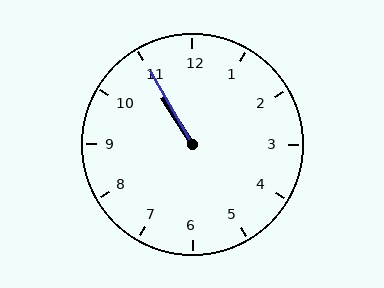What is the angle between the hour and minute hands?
Approximately 2 degrees.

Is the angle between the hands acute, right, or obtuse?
It is acute.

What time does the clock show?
10:55.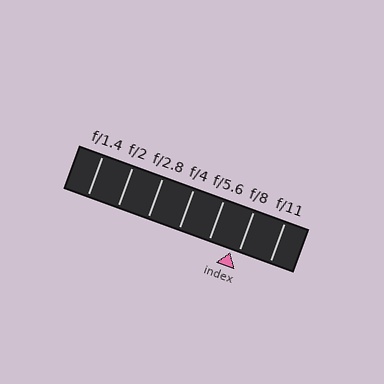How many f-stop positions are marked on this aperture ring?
There are 7 f-stop positions marked.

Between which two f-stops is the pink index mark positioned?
The index mark is between f/5.6 and f/8.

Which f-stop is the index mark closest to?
The index mark is closest to f/8.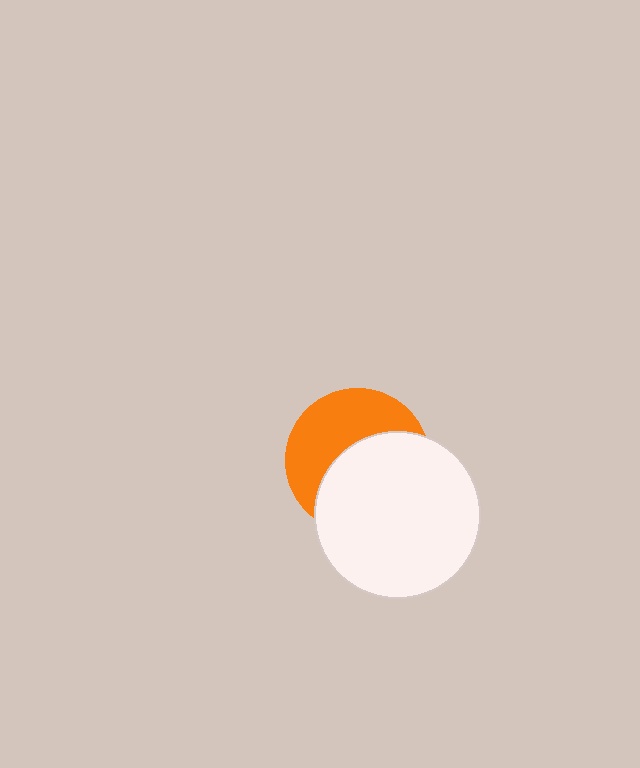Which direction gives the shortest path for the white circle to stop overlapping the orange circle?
Moving toward the lower-right gives the shortest separation.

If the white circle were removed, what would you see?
You would see the complete orange circle.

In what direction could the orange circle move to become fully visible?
The orange circle could move toward the upper-left. That would shift it out from behind the white circle entirely.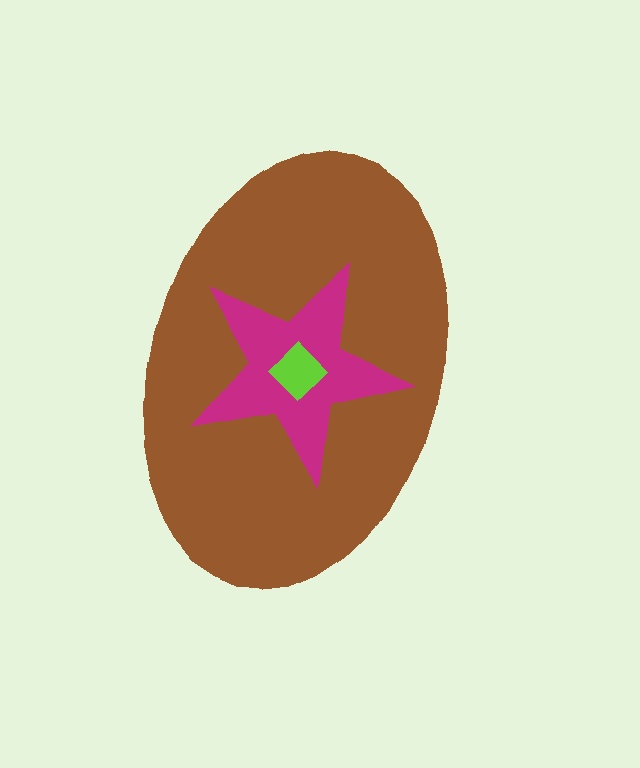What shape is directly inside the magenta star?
The lime diamond.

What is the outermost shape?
The brown ellipse.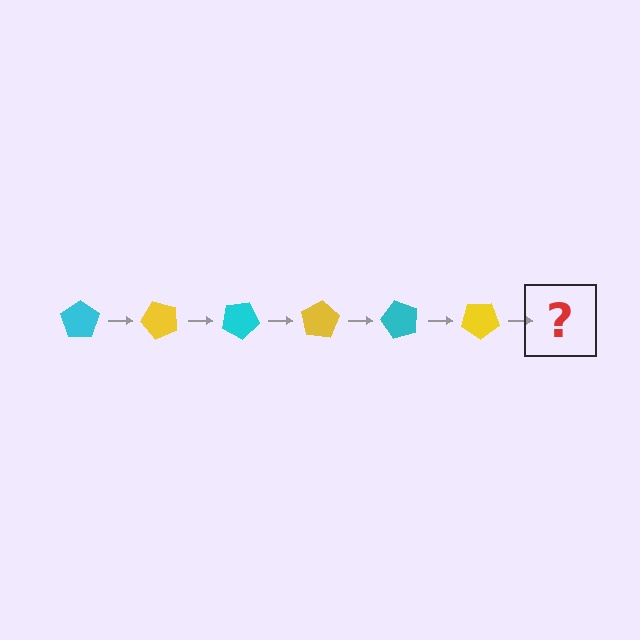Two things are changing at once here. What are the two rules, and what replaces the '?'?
The two rules are that it rotates 50 degrees each step and the color cycles through cyan and yellow. The '?' should be a cyan pentagon, rotated 300 degrees from the start.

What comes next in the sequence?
The next element should be a cyan pentagon, rotated 300 degrees from the start.